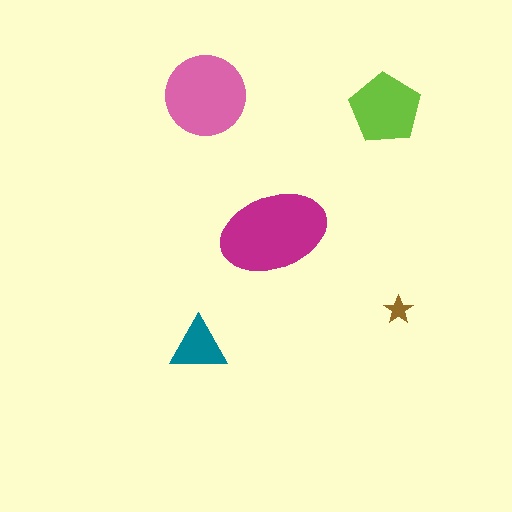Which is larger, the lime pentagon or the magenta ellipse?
The magenta ellipse.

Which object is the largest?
The magenta ellipse.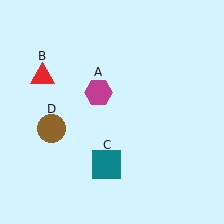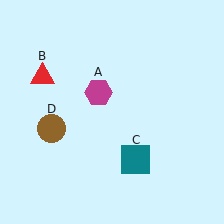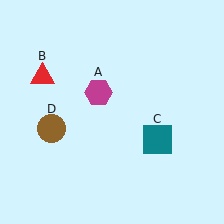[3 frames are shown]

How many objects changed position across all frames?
1 object changed position: teal square (object C).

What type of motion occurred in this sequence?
The teal square (object C) rotated counterclockwise around the center of the scene.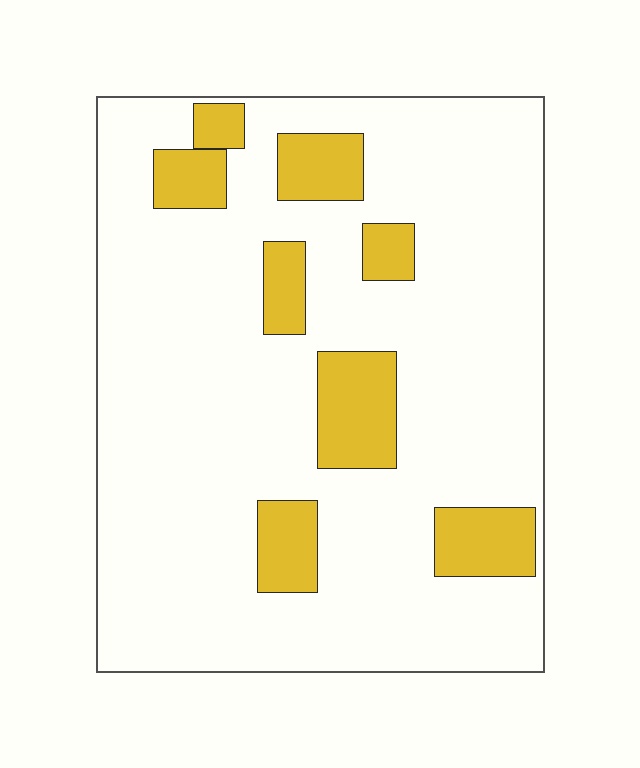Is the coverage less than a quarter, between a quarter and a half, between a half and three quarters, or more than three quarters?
Less than a quarter.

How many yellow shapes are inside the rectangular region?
8.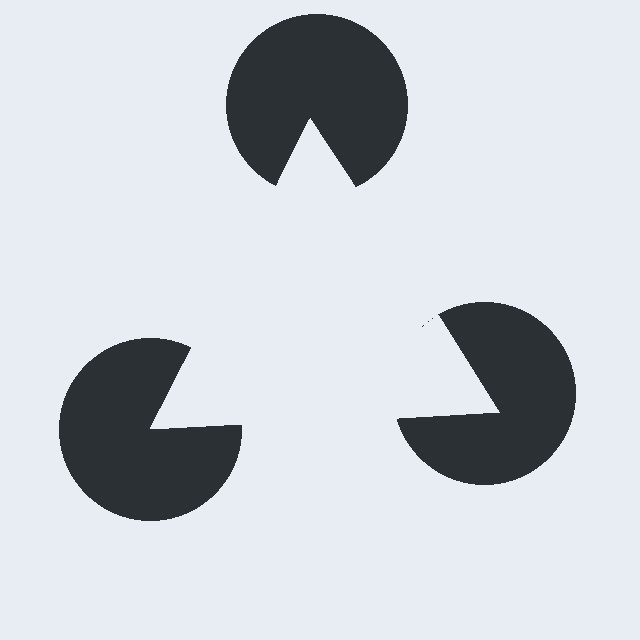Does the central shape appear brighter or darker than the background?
It typically appears slightly brighter than the background, even though no actual brightness change is drawn.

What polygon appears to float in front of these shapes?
An illusory triangle — its edges are inferred from the aligned wedge cuts in the pac-man discs, not physically drawn.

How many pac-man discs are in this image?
There are 3 — one at each vertex of the illusory triangle.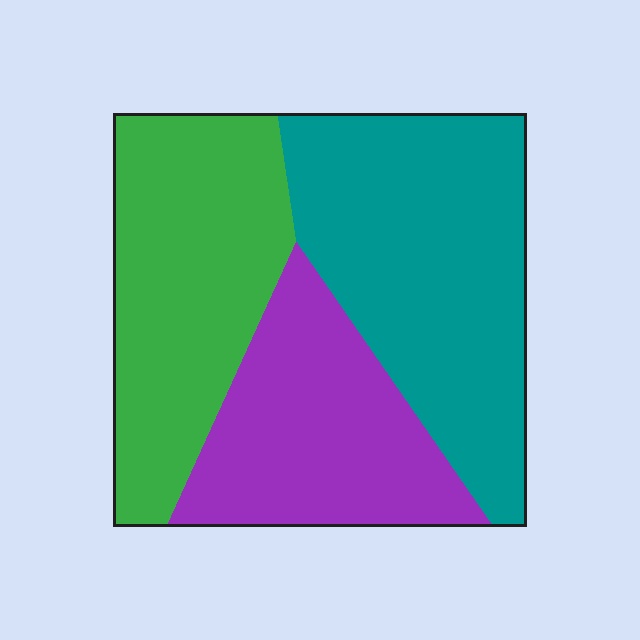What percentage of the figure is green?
Green covers 33% of the figure.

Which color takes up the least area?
Purple, at roughly 25%.